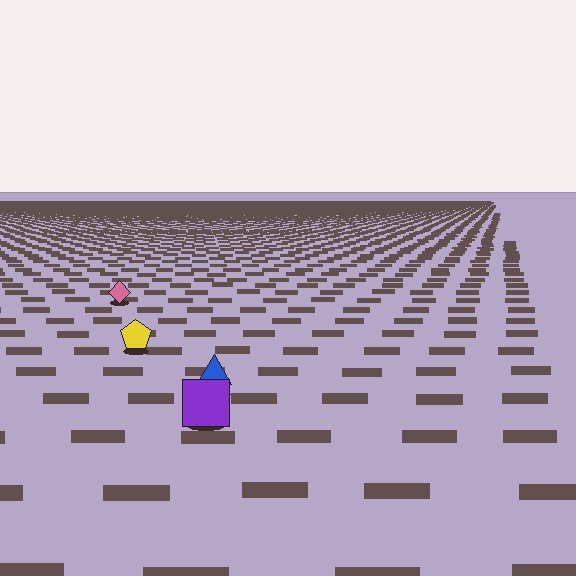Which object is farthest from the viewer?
The pink diamond is farthest from the viewer. It appears smaller and the ground texture around it is denser.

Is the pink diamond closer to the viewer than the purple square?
No. The purple square is closer — you can tell from the texture gradient: the ground texture is coarser near it.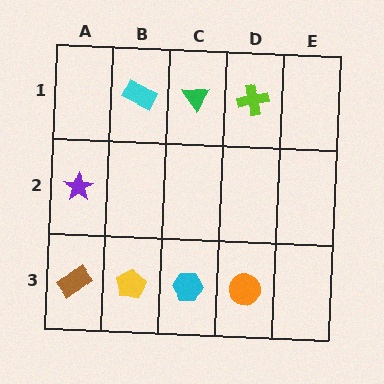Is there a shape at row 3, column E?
No, that cell is empty.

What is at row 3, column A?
A brown rectangle.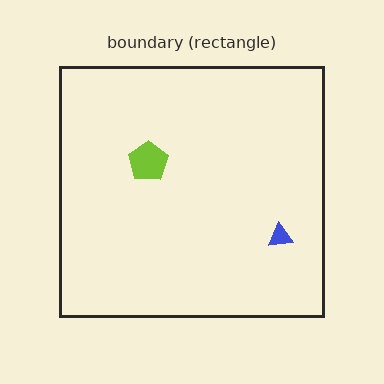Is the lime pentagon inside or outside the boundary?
Inside.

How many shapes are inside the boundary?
2 inside, 0 outside.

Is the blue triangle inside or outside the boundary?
Inside.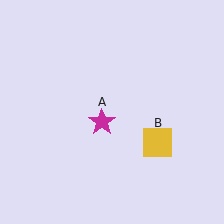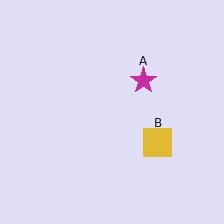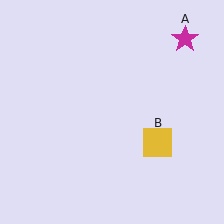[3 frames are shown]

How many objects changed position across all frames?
1 object changed position: magenta star (object A).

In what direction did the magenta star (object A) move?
The magenta star (object A) moved up and to the right.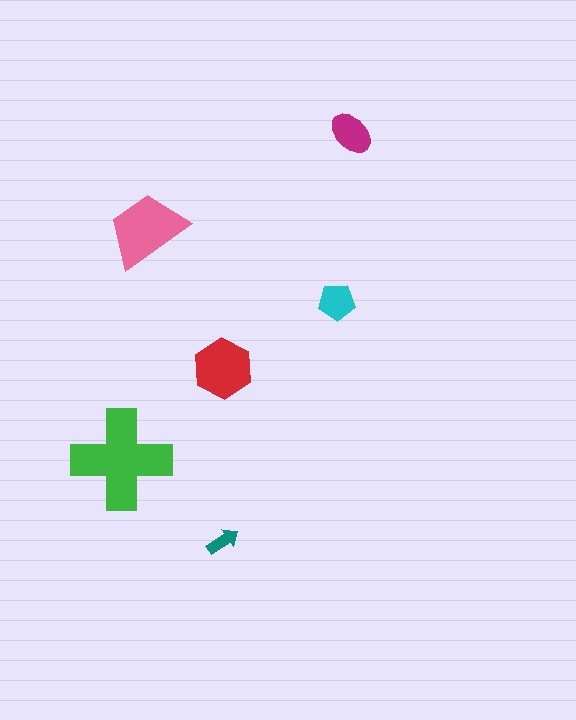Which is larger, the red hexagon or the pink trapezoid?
The pink trapezoid.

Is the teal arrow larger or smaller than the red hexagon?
Smaller.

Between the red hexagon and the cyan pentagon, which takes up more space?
The red hexagon.